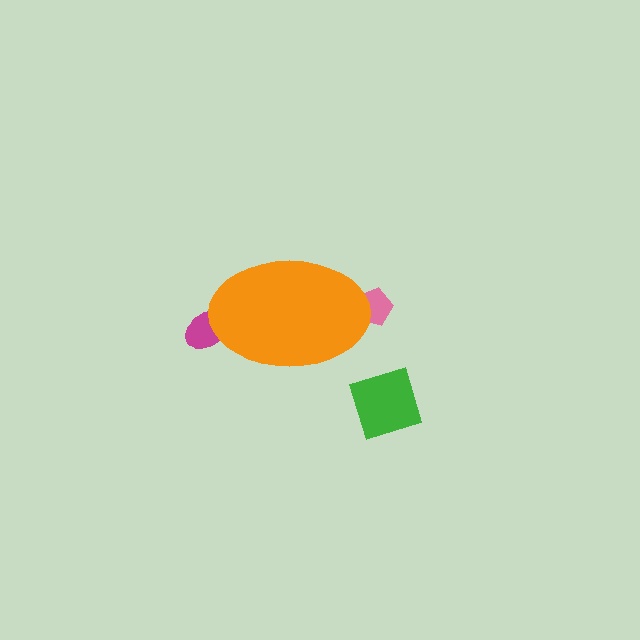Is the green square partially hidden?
No, the green square is fully visible.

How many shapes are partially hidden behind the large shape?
2 shapes are partially hidden.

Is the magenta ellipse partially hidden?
Yes, the magenta ellipse is partially hidden behind the orange ellipse.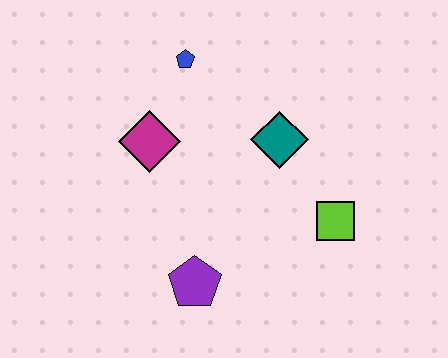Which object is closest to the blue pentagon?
The magenta diamond is closest to the blue pentagon.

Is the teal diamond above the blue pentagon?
No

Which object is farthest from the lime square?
The blue pentagon is farthest from the lime square.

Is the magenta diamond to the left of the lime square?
Yes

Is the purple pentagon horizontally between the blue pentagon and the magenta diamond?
No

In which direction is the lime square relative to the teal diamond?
The lime square is below the teal diamond.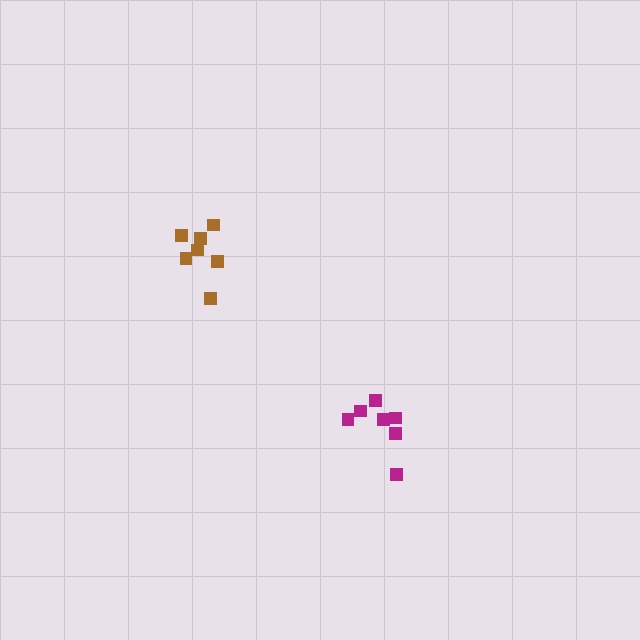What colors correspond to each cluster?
The clusters are colored: magenta, brown.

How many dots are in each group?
Group 1: 7 dots, Group 2: 7 dots (14 total).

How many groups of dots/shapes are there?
There are 2 groups.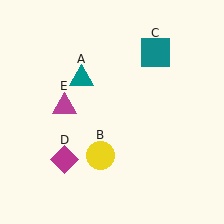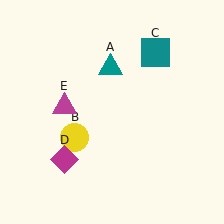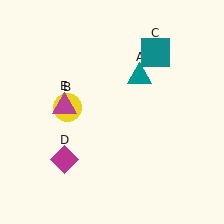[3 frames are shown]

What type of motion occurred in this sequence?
The teal triangle (object A), yellow circle (object B) rotated clockwise around the center of the scene.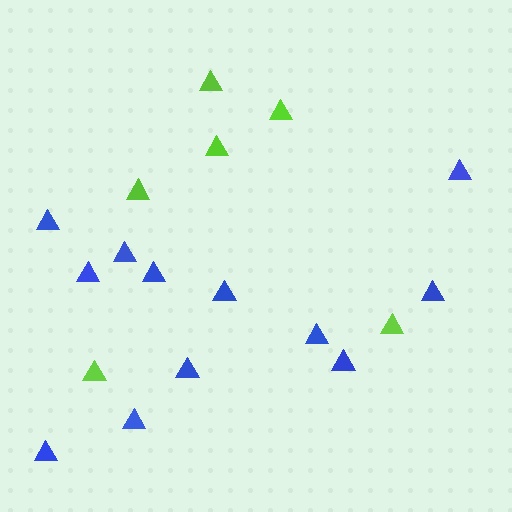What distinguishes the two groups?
There are 2 groups: one group of lime triangles (6) and one group of blue triangles (12).